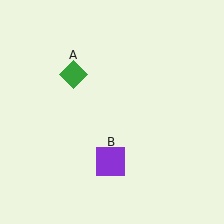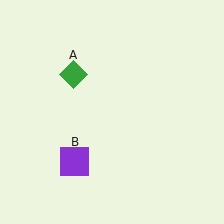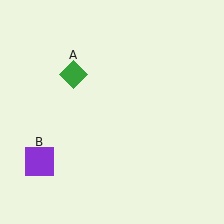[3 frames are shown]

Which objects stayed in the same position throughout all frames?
Green diamond (object A) remained stationary.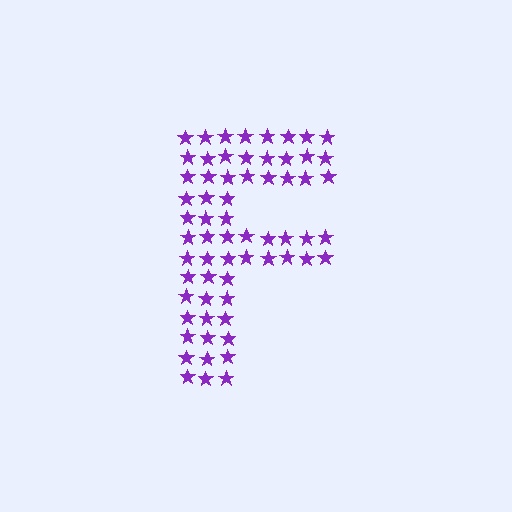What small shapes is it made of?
It is made of small stars.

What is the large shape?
The large shape is the letter F.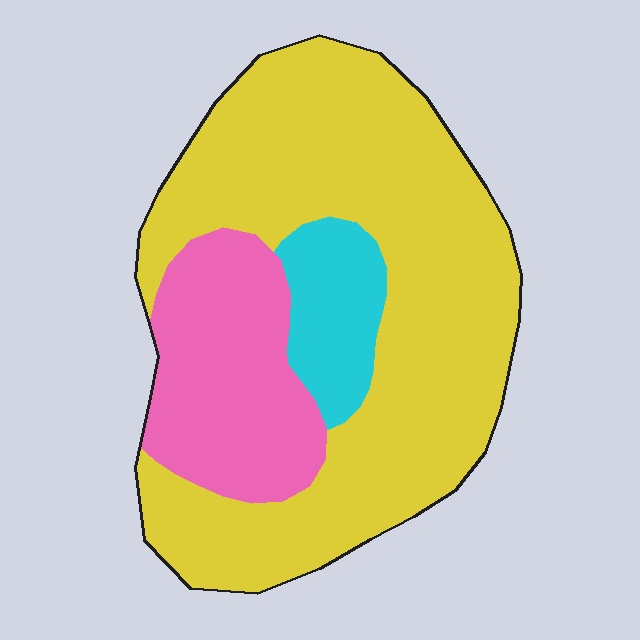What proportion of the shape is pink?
Pink covers 23% of the shape.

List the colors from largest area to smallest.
From largest to smallest: yellow, pink, cyan.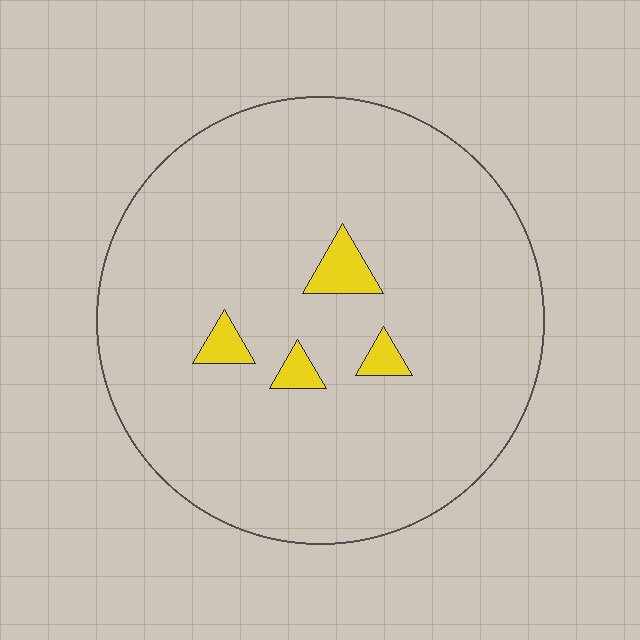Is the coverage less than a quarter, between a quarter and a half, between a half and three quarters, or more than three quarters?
Less than a quarter.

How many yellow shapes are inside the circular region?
4.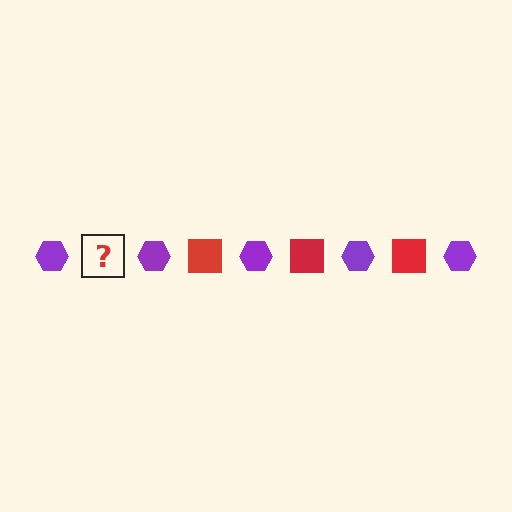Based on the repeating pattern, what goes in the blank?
The blank should be a red square.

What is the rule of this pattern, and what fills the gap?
The rule is that the pattern alternates between purple hexagon and red square. The gap should be filled with a red square.